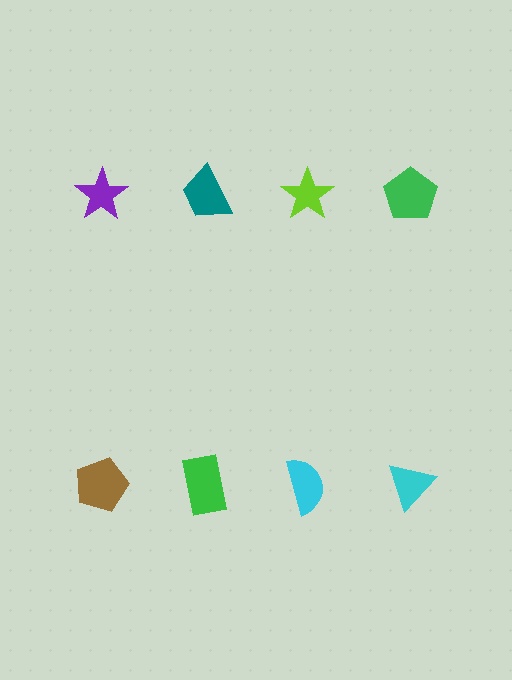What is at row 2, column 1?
A brown pentagon.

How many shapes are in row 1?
4 shapes.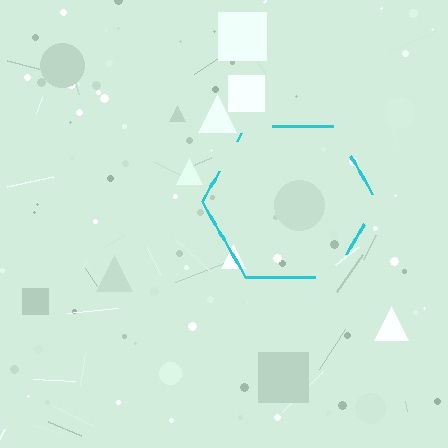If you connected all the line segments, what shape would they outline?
They would outline a hexagon.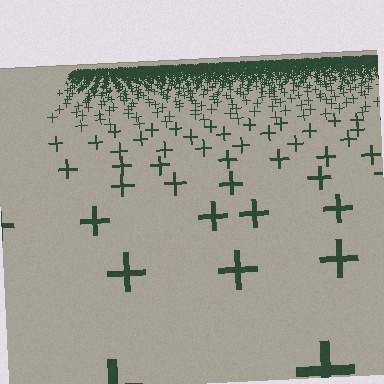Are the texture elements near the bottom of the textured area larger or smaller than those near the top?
Larger. Near the bottom, elements are closer to the viewer and appear at a bigger on-screen size.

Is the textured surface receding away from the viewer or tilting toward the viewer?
The surface is receding away from the viewer. Texture elements get smaller and denser toward the top.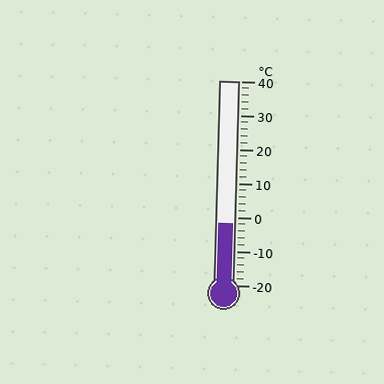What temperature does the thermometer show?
The thermometer shows approximately -2°C.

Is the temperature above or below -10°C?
The temperature is above -10°C.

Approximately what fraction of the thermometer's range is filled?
The thermometer is filled to approximately 30% of its range.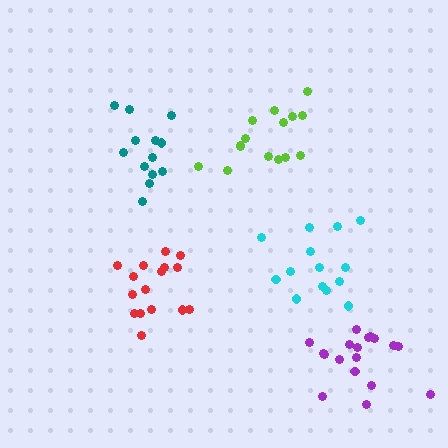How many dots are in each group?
Group 1: 13 dots, Group 2: 17 dots, Group 3: 18 dots, Group 4: 15 dots, Group 5: 14 dots (77 total).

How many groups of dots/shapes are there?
There are 5 groups.